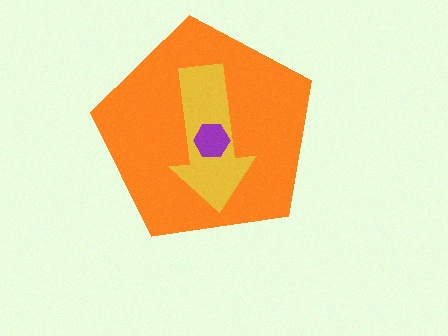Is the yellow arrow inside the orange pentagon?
Yes.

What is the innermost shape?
The purple hexagon.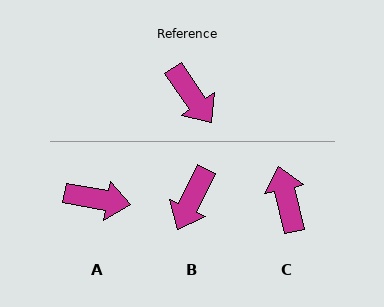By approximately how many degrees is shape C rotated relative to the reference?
Approximately 158 degrees counter-clockwise.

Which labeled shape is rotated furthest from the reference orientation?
C, about 158 degrees away.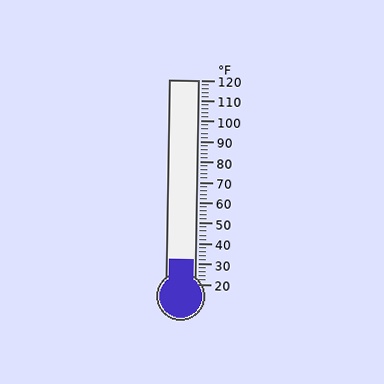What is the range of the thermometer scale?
The thermometer scale ranges from 20°F to 120°F.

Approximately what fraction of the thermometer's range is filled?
The thermometer is filled to approximately 10% of its range.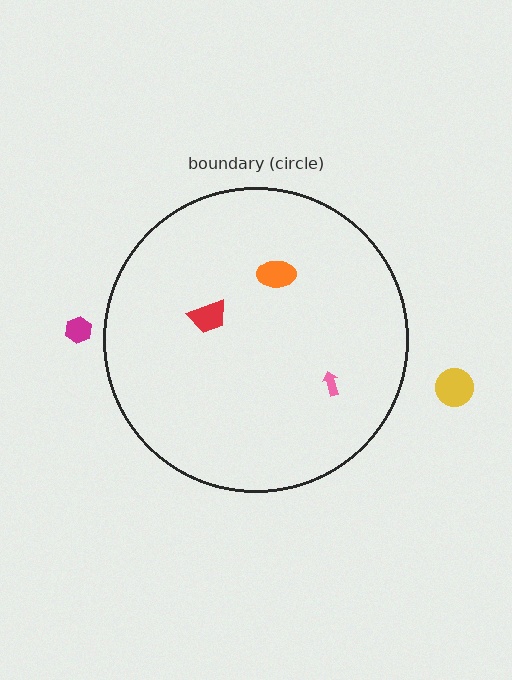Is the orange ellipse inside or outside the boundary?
Inside.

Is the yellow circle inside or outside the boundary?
Outside.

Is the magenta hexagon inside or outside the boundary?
Outside.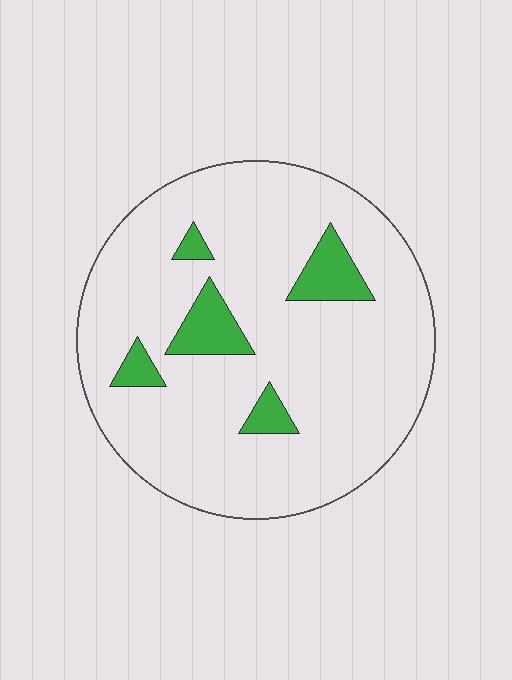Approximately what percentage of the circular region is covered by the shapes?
Approximately 10%.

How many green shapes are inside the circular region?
5.